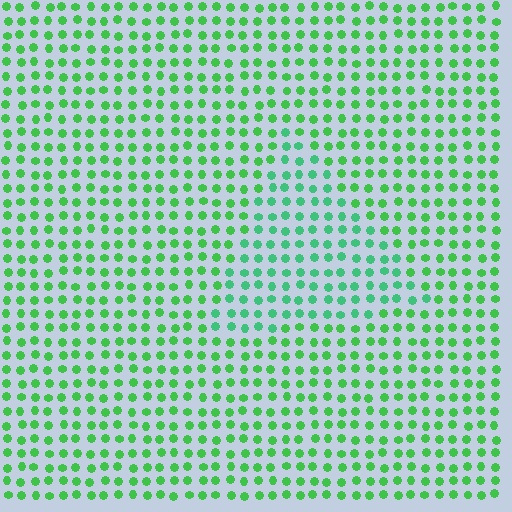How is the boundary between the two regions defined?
The boundary is defined purely by a slight shift in hue (about 23 degrees). Spacing, size, and orientation are identical on both sides.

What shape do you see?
I see a triangle.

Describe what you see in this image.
The image is filled with small green elements in a uniform arrangement. A triangle-shaped region is visible where the elements are tinted to a slightly different hue, forming a subtle color boundary.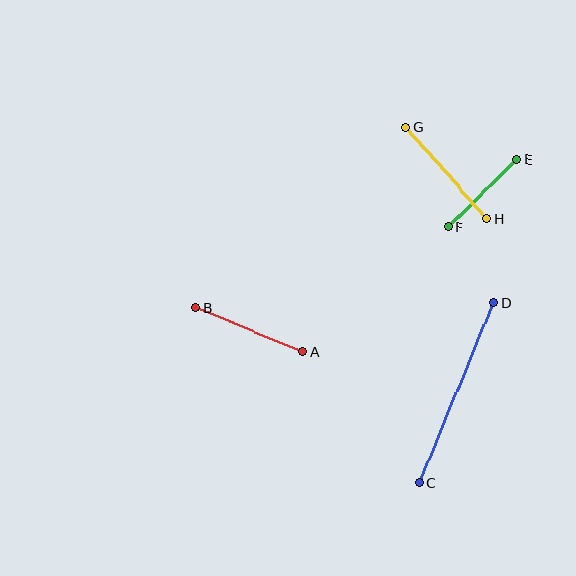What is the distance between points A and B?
The distance is approximately 116 pixels.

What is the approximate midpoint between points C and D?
The midpoint is at approximately (456, 393) pixels.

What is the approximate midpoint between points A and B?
The midpoint is at approximately (249, 330) pixels.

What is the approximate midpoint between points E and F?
The midpoint is at approximately (482, 194) pixels.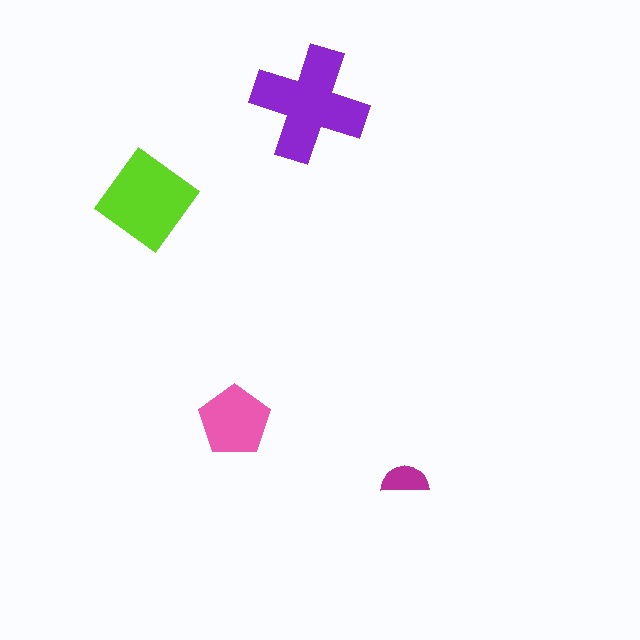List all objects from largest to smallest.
The purple cross, the lime diamond, the pink pentagon, the magenta semicircle.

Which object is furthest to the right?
The magenta semicircle is rightmost.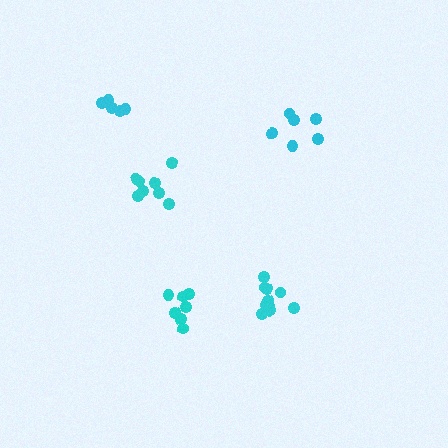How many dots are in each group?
Group 1: 7 dots, Group 2: 6 dots, Group 3: 8 dots, Group 4: 10 dots, Group 5: 5 dots (36 total).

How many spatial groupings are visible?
There are 5 spatial groupings.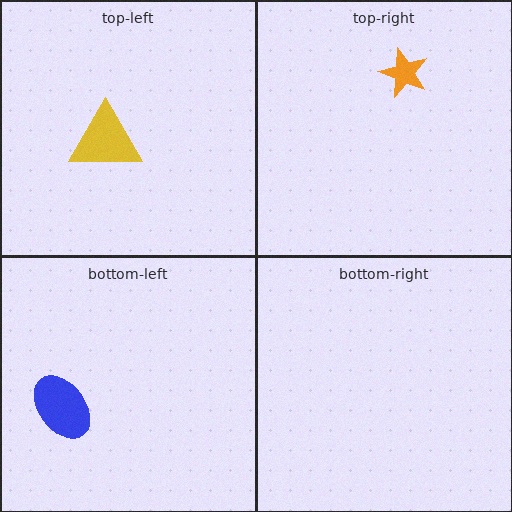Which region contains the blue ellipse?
The bottom-left region.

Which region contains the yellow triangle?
The top-left region.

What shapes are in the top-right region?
The orange star.